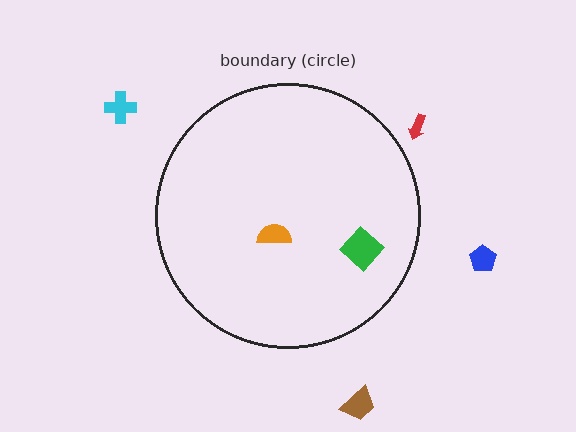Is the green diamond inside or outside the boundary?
Inside.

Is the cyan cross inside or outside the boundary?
Outside.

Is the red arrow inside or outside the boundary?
Outside.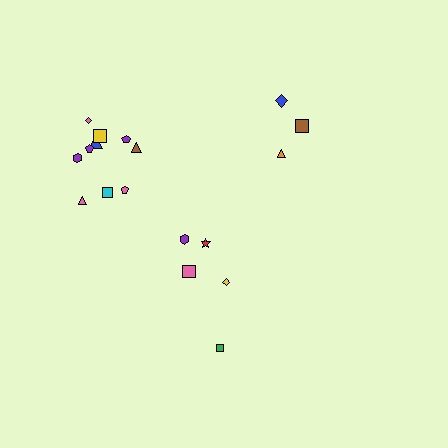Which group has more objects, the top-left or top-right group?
The top-left group.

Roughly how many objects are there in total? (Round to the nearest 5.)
Roughly 20 objects in total.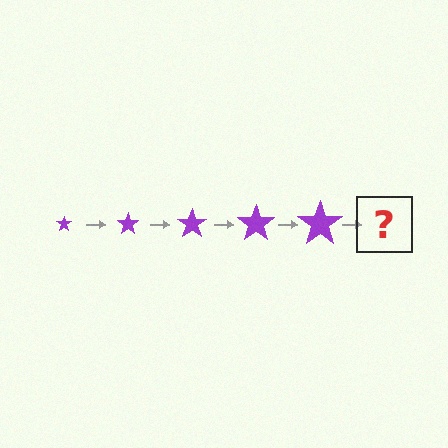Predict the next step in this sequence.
The next step is a purple star, larger than the previous one.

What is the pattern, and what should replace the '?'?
The pattern is that the star gets progressively larger each step. The '?' should be a purple star, larger than the previous one.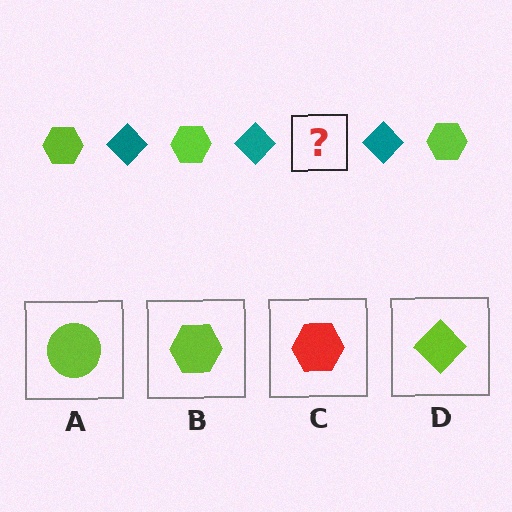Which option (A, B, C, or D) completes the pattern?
B.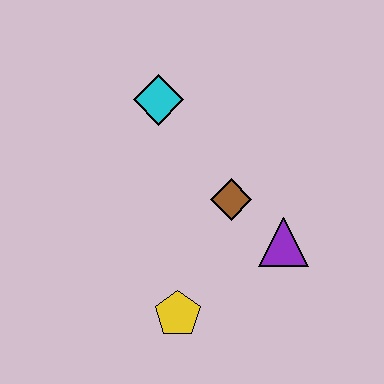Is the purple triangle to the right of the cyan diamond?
Yes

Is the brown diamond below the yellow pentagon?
No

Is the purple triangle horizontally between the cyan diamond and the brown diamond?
No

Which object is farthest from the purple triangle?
The cyan diamond is farthest from the purple triangle.